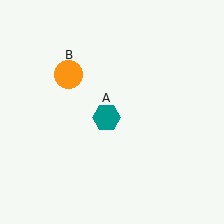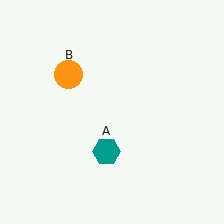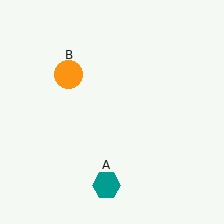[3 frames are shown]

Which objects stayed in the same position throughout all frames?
Orange circle (object B) remained stationary.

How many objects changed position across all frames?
1 object changed position: teal hexagon (object A).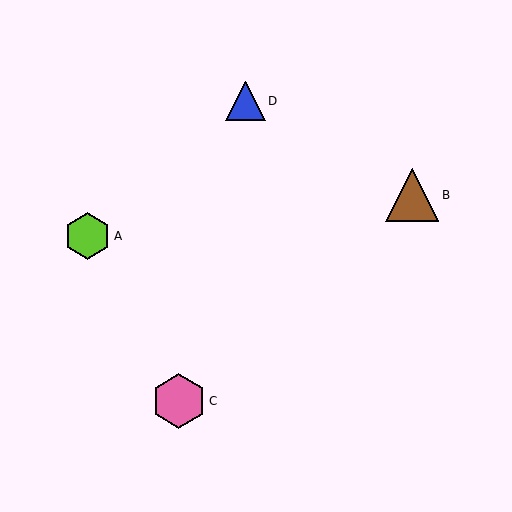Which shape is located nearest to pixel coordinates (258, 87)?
The blue triangle (labeled D) at (245, 101) is nearest to that location.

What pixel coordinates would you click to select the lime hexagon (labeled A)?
Click at (88, 236) to select the lime hexagon A.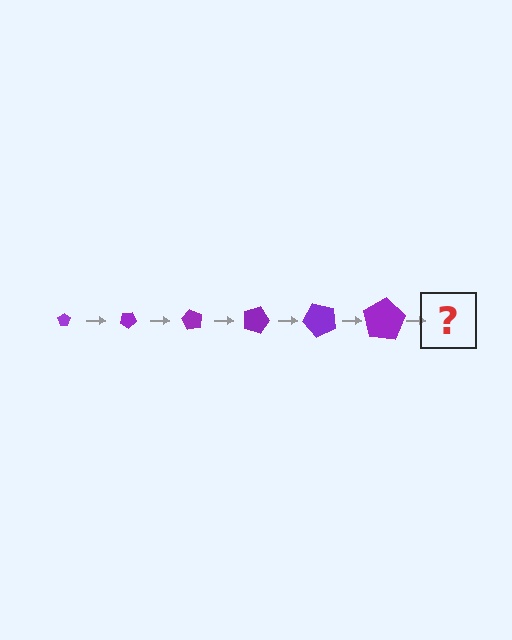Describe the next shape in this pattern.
It should be a pentagon, larger than the previous one and rotated 180 degrees from the start.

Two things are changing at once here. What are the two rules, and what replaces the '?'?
The two rules are that the pentagon grows larger each step and it rotates 30 degrees each step. The '?' should be a pentagon, larger than the previous one and rotated 180 degrees from the start.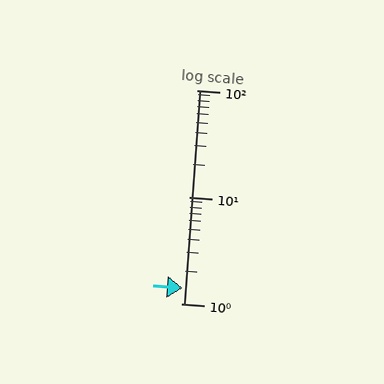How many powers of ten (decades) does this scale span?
The scale spans 2 decades, from 1 to 100.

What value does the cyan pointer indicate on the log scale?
The pointer indicates approximately 1.4.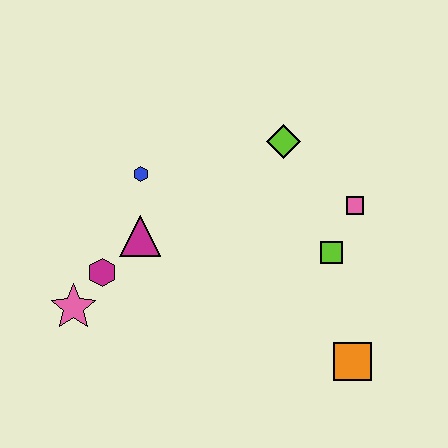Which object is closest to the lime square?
The pink square is closest to the lime square.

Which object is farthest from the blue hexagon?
The orange square is farthest from the blue hexagon.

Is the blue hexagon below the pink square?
No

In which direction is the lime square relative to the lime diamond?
The lime square is below the lime diamond.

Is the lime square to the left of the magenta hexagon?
No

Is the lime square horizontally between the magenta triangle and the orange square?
Yes